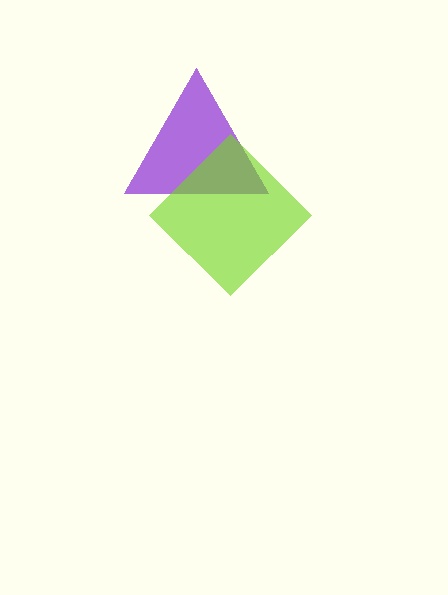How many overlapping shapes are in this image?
There are 2 overlapping shapes in the image.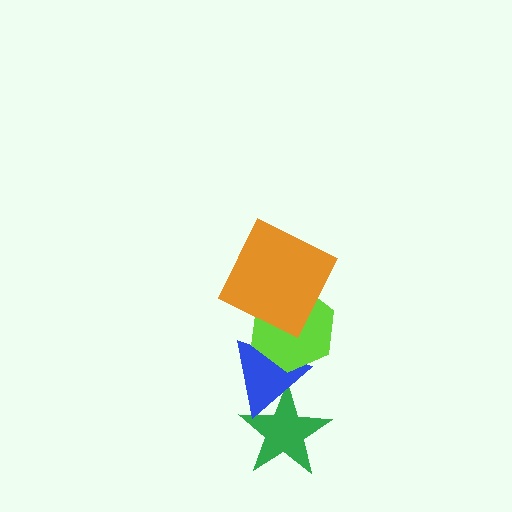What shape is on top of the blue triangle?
The lime hexagon is on top of the blue triangle.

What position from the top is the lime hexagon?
The lime hexagon is 2nd from the top.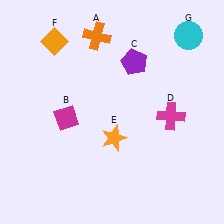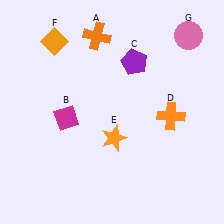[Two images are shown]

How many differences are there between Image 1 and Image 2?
There are 2 differences between the two images.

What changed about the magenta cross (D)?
In Image 1, D is magenta. In Image 2, it changed to orange.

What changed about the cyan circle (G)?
In Image 1, G is cyan. In Image 2, it changed to pink.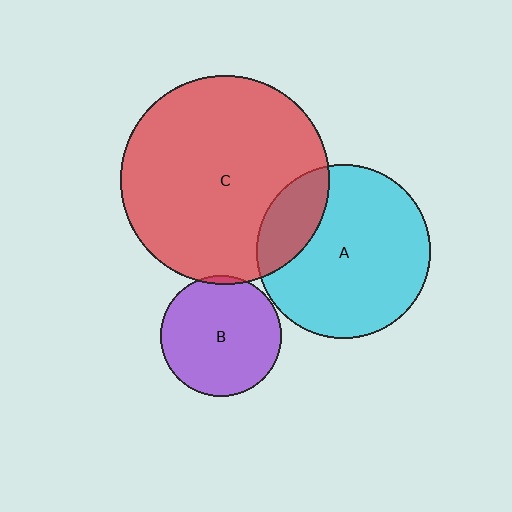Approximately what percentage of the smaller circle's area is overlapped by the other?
Approximately 20%.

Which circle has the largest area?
Circle C (red).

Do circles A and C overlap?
Yes.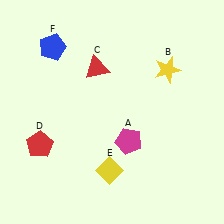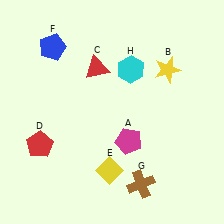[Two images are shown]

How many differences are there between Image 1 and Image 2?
There are 2 differences between the two images.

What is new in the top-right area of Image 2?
A cyan hexagon (H) was added in the top-right area of Image 2.